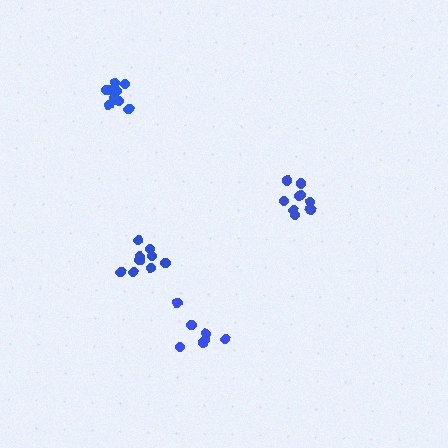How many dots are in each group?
Group 1: 10 dots, Group 2: 7 dots, Group 3: 9 dots, Group 4: 9 dots (35 total).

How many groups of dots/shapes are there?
There are 4 groups.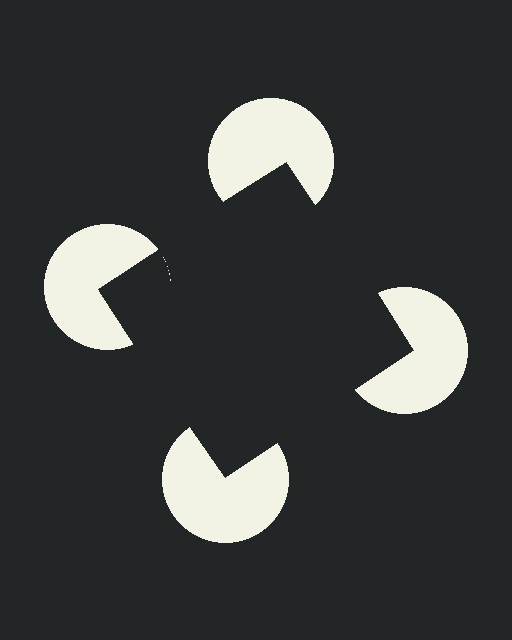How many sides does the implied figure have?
4 sides.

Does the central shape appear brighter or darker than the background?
It typically appears slightly darker than the background, even though no actual brightness change is drawn.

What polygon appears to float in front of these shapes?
An illusory square — its edges are inferred from the aligned wedge cuts in the pac-man discs, not physically drawn.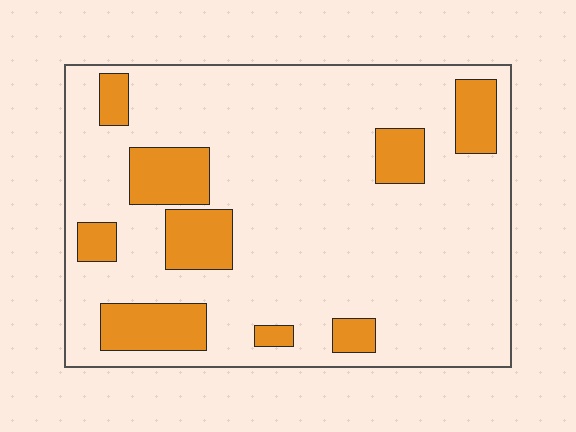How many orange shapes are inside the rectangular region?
9.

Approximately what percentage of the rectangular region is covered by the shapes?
Approximately 20%.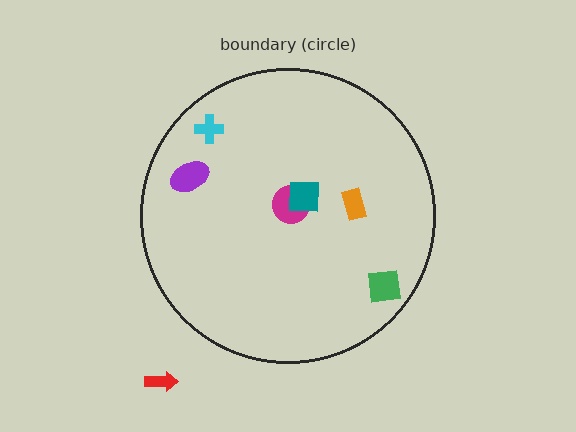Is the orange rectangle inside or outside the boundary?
Inside.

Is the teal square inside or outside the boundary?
Inside.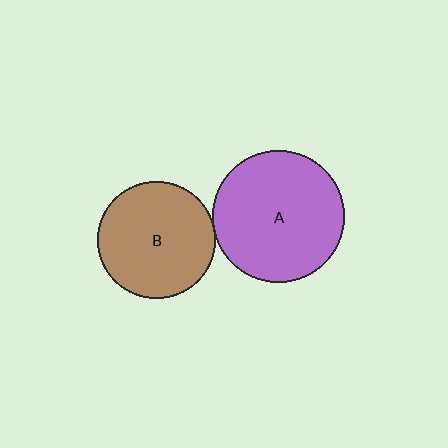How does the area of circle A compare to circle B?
Approximately 1.3 times.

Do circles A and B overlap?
Yes.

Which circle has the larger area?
Circle A (purple).